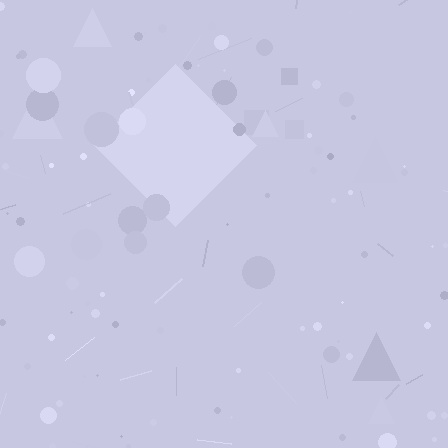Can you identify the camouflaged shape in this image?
The camouflaged shape is a diamond.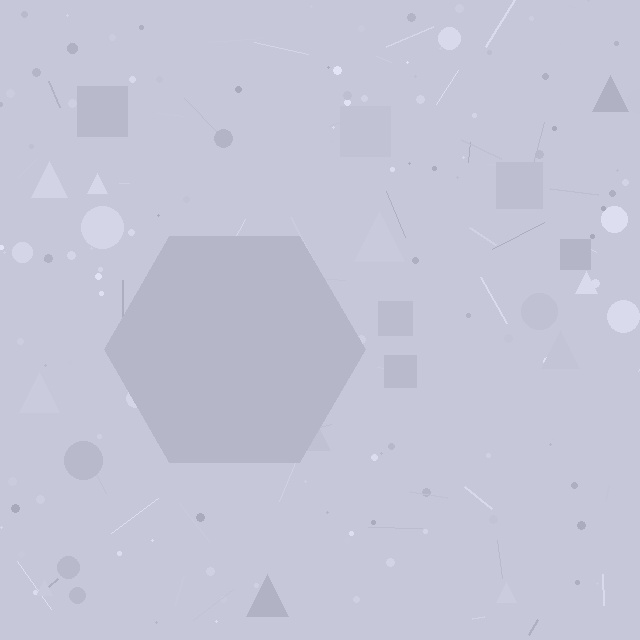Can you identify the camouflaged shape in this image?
The camouflaged shape is a hexagon.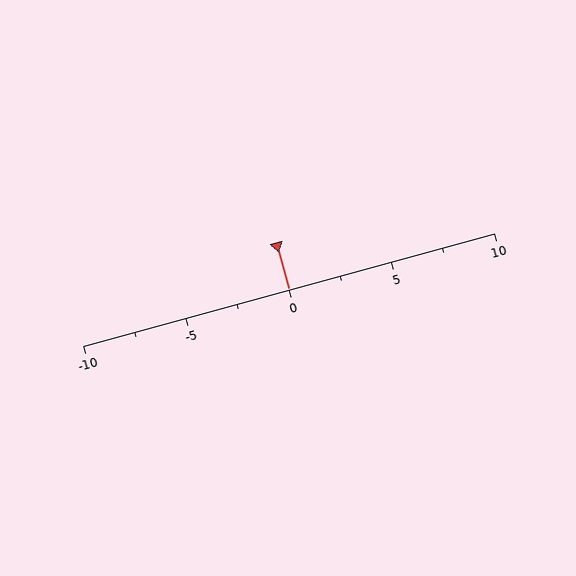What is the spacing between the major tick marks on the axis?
The major ticks are spaced 5 apart.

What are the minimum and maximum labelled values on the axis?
The axis runs from -10 to 10.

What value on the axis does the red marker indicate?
The marker indicates approximately 0.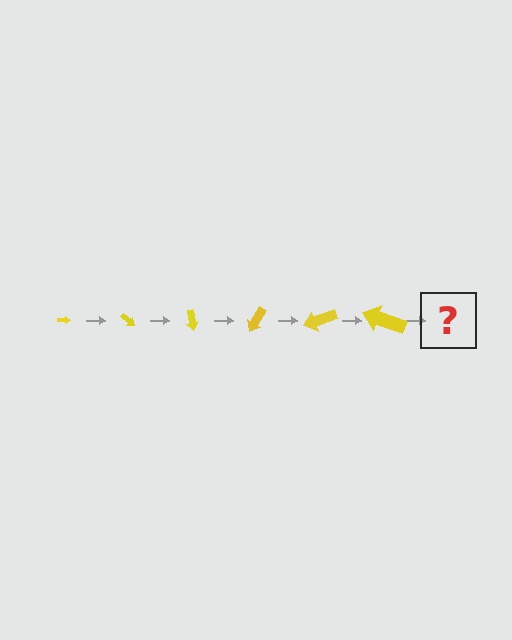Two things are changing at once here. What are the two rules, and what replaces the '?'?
The two rules are that the arrow grows larger each step and it rotates 40 degrees each step. The '?' should be an arrow, larger than the previous one and rotated 240 degrees from the start.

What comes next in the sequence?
The next element should be an arrow, larger than the previous one and rotated 240 degrees from the start.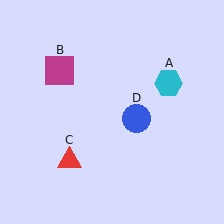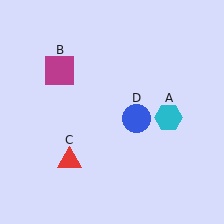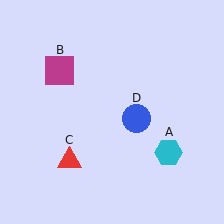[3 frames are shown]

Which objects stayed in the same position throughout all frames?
Magenta square (object B) and red triangle (object C) and blue circle (object D) remained stationary.